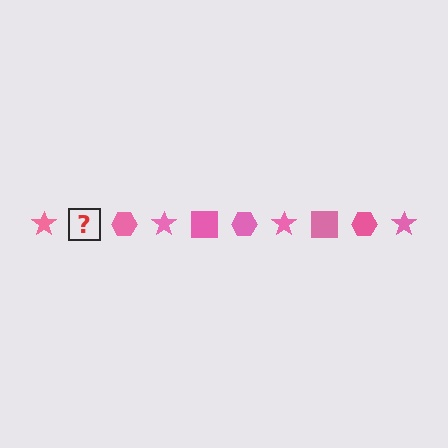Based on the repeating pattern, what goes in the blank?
The blank should be a pink square.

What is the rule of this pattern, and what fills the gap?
The rule is that the pattern cycles through star, square, hexagon shapes in pink. The gap should be filled with a pink square.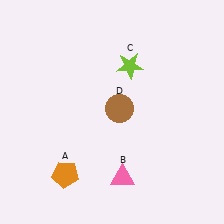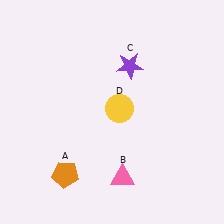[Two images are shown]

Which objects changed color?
C changed from lime to purple. D changed from brown to yellow.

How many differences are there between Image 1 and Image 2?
There are 2 differences between the two images.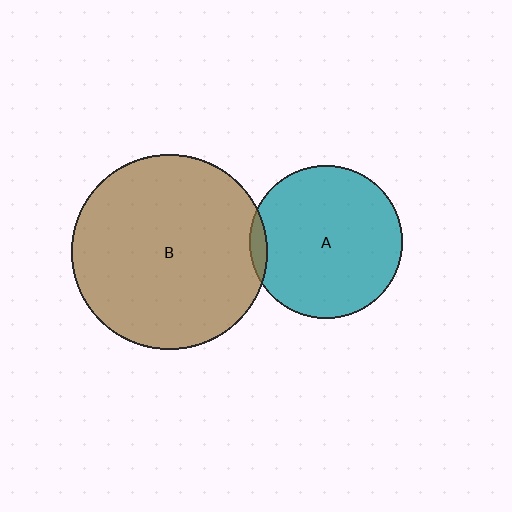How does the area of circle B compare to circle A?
Approximately 1.6 times.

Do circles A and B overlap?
Yes.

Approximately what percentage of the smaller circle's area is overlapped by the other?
Approximately 5%.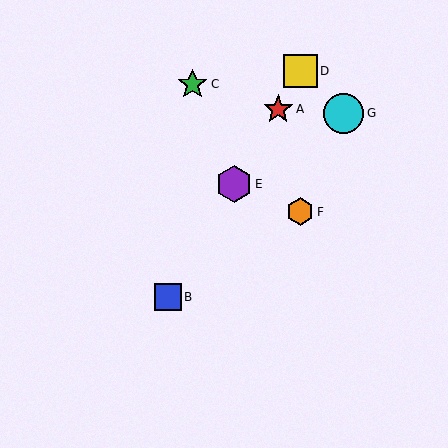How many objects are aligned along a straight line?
4 objects (A, B, D, E) are aligned along a straight line.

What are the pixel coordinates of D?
Object D is at (301, 71).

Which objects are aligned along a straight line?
Objects A, B, D, E are aligned along a straight line.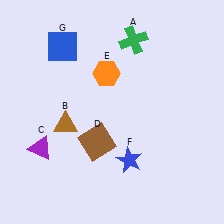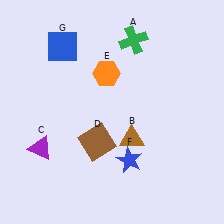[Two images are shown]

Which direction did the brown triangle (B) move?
The brown triangle (B) moved right.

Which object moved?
The brown triangle (B) moved right.